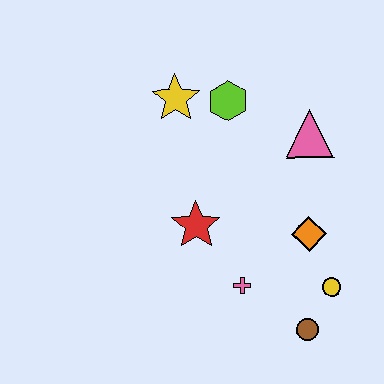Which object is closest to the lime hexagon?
The yellow star is closest to the lime hexagon.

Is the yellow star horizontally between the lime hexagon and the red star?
No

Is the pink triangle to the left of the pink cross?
No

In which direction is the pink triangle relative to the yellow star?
The pink triangle is to the right of the yellow star.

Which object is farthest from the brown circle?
The yellow star is farthest from the brown circle.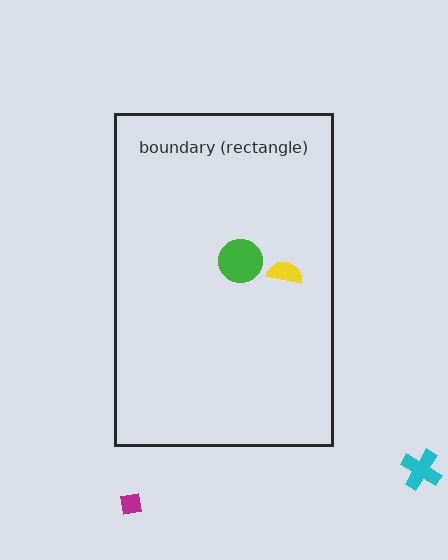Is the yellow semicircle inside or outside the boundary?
Inside.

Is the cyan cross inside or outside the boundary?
Outside.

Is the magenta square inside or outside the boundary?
Outside.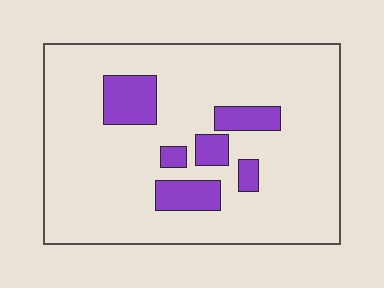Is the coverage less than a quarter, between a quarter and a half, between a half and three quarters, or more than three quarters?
Less than a quarter.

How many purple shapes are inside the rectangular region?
6.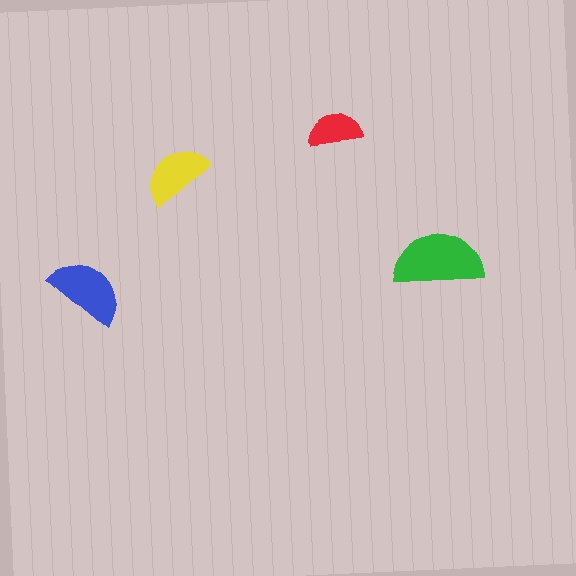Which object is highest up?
The red semicircle is topmost.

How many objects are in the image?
There are 4 objects in the image.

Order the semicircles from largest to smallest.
the green one, the blue one, the yellow one, the red one.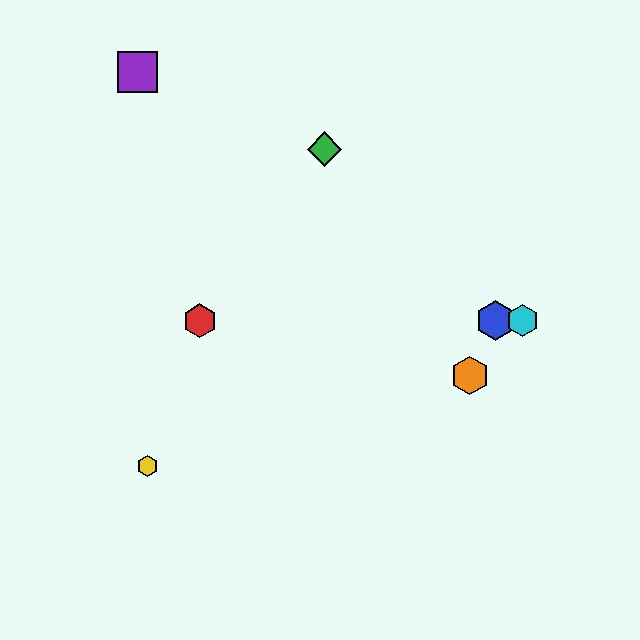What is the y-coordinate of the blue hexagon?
The blue hexagon is at y≈321.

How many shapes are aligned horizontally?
3 shapes (the red hexagon, the blue hexagon, the cyan hexagon) are aligned horizontally.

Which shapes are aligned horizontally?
The red hexagon, the blue hexagon, the cyan hexagon are aligned horizontally.